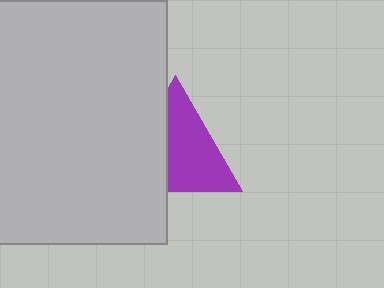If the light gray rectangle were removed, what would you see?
You would see the complete purple triangle.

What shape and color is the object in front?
The object in front is a light gray rectangle.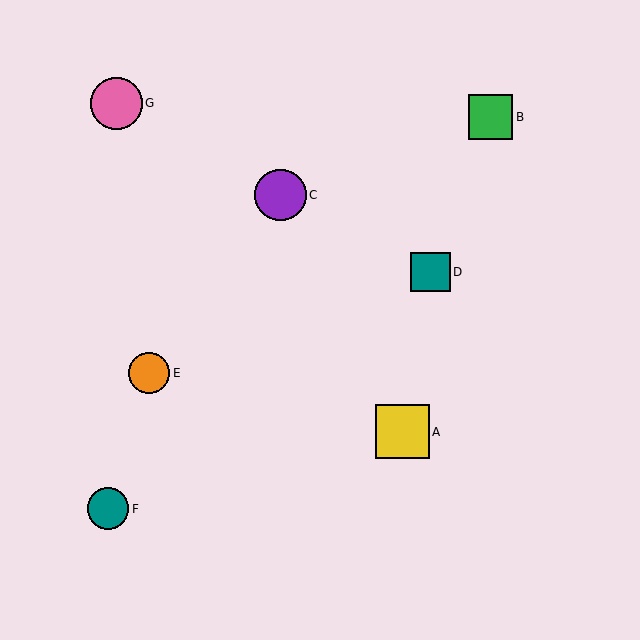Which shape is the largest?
The yellow square (labeled A) is the largest.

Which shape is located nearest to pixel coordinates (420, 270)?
The teal square (labeled D) at (430, 272) is nearest to that location.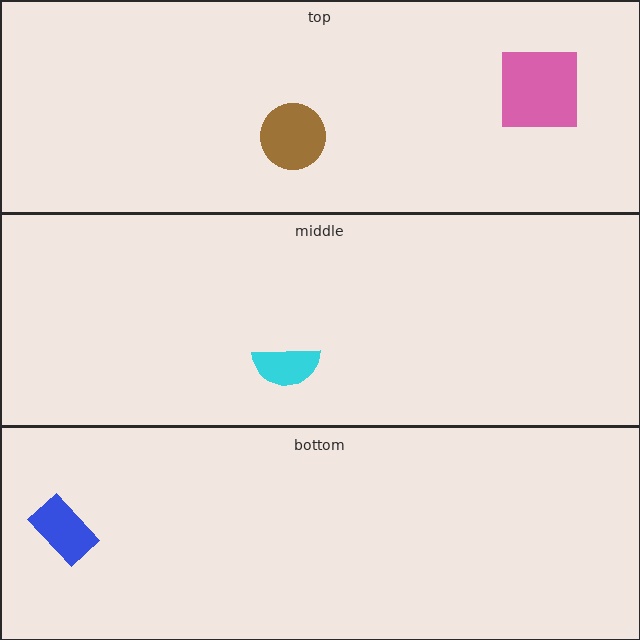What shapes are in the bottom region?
The blue rectangle.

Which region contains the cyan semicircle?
The middle region.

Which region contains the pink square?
The top region.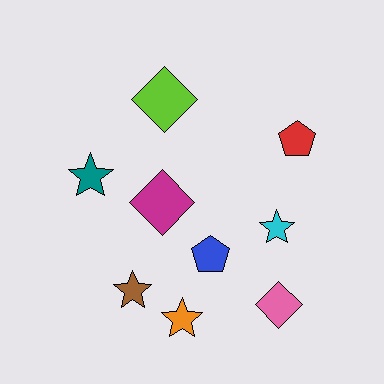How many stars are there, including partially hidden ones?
There are 4 stars.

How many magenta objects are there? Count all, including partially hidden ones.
There is 1 magenta object.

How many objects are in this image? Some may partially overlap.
There are 9 objects.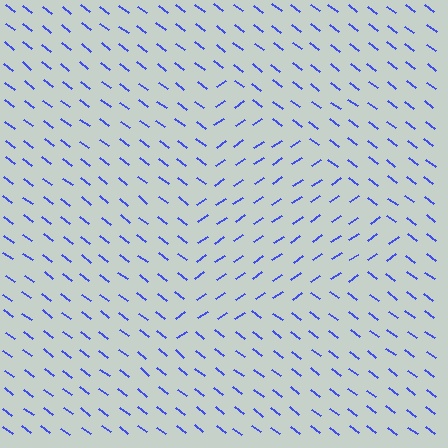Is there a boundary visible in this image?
Yes, there is a texture boundary formed by a change in line orientation.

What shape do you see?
I see a triangle.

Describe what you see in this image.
The image is filled with small blue line segments. A triangle region in the image has lines oriented differently from the surrounding lines, creating a visible texture boundary.